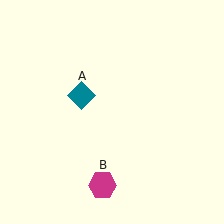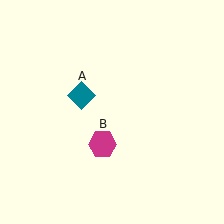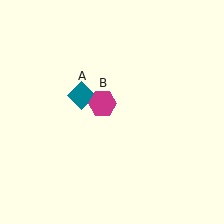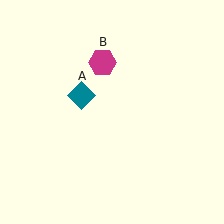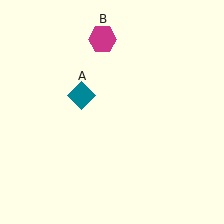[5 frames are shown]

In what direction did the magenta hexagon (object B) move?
The magenta hexagon (object B) moved up.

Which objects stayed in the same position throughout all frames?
Teal diamond (object A) remained stationary.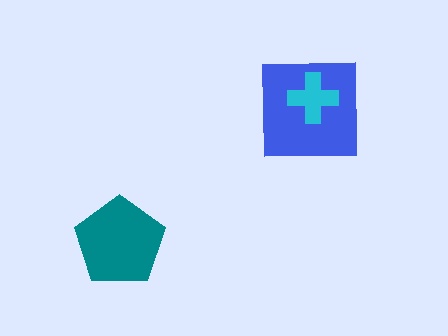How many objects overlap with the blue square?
1 object overlaps with the blue square.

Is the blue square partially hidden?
Yes, it is partially covered by another shape.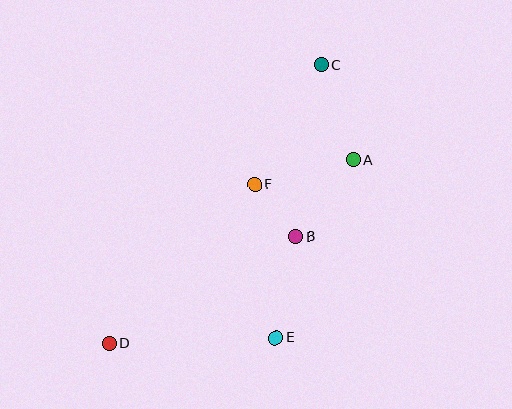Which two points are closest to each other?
Points B and F are closest to each other.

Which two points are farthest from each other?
Points C and D are farthest from each other.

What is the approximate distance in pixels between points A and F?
The distance between A and F is approximately 101 pixels.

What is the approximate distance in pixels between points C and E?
The distance between C and E is approximately 277 pixels.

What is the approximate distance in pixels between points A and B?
The distance between A and B is approximately 96 pixels.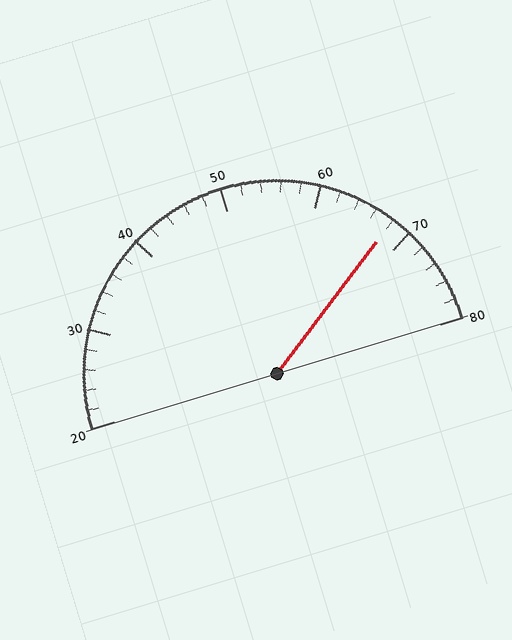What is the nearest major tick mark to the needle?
The nearest major tick mark is 70.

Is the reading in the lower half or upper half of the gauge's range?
The reading is in the upper half of the range (20 to 80).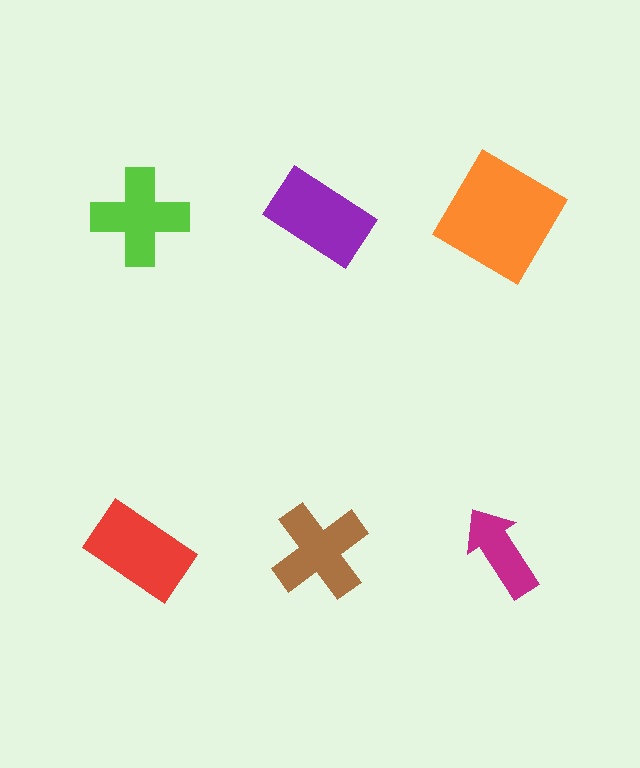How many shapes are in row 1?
3 shapes.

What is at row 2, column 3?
A magenta arrow.